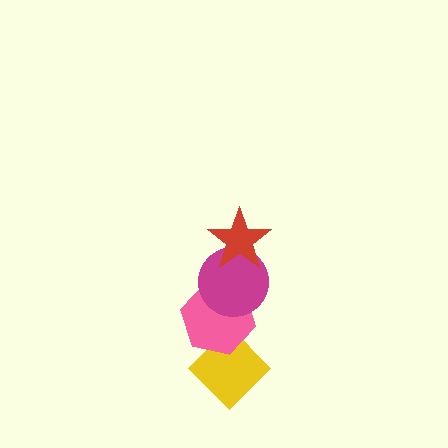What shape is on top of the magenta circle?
The red star is on top of the magenta circle.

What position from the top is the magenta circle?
The magenta circle is 2nd from the top.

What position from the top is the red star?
The red star is 1st from the top.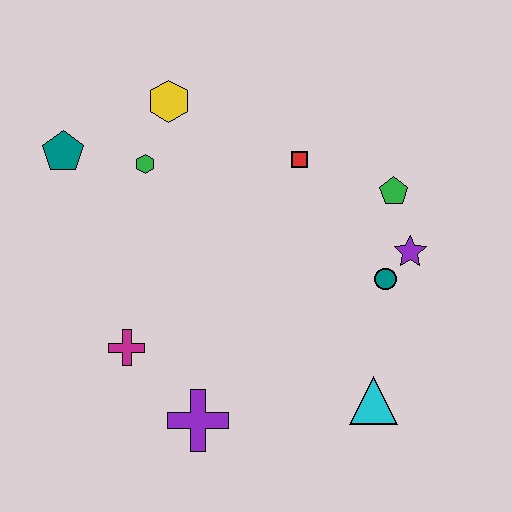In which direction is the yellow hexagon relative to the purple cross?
The yellow hexagon is above the purple cross.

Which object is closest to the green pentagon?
The purple star is closest to the green pentagon.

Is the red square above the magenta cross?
Yes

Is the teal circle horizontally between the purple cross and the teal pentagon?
No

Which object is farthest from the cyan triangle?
The teal pentagon is farthest from the cyan triangle.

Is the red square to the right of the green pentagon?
No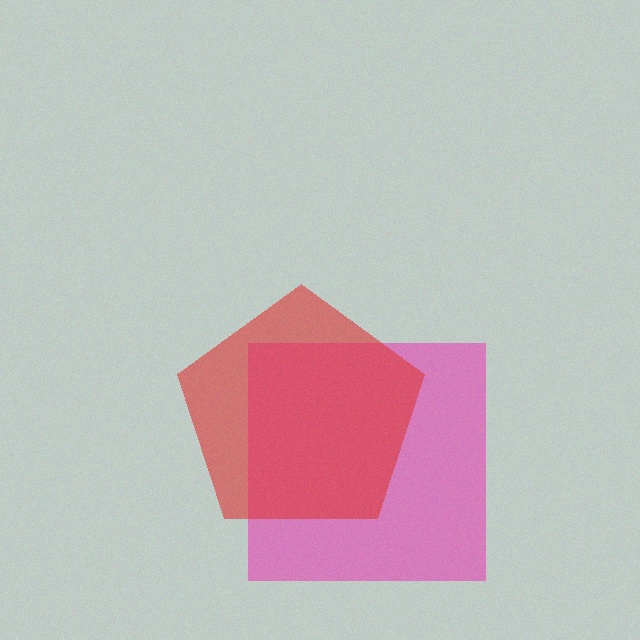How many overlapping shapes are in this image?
There are 2 overlapping shapes in the image.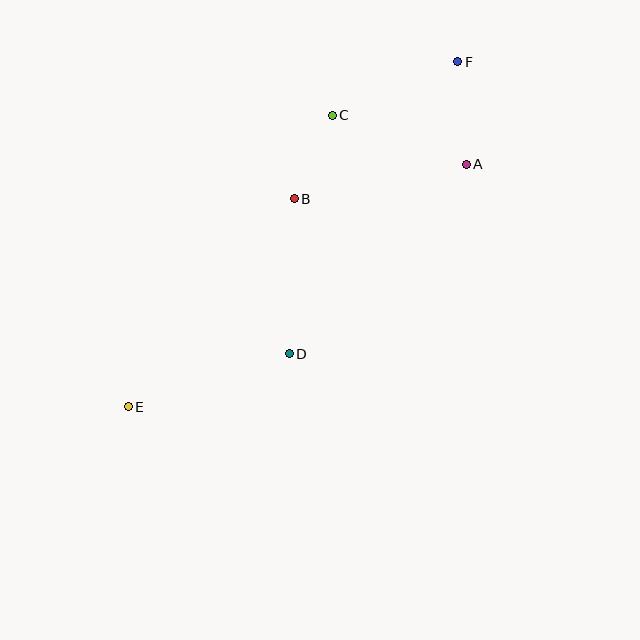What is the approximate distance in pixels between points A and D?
The distance between A and D is approximately 259 pixels.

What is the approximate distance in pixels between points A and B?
The distance between A and B is approximately 175 pixels.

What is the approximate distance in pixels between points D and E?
The distance between D and E is approximately 170 pixels.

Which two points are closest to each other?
Points B and C are closest to each other.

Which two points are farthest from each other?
Points E and F are farthest from each other.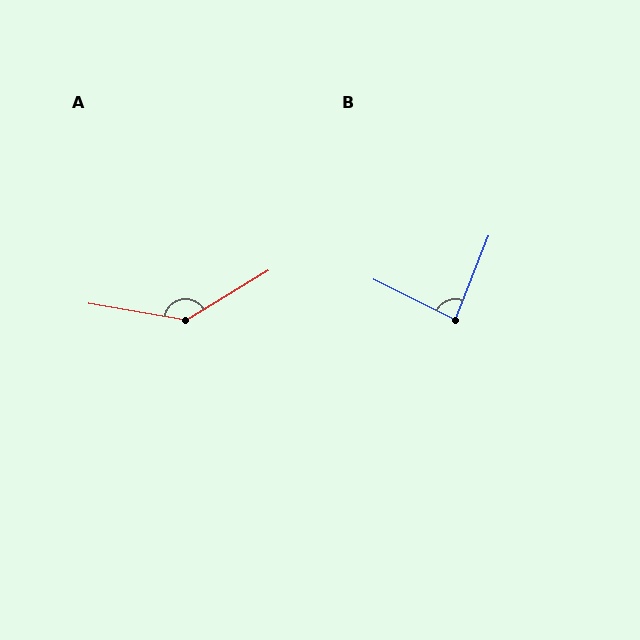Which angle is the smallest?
B, at approximately 85 degrees.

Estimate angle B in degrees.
Approximately 85 degrees.